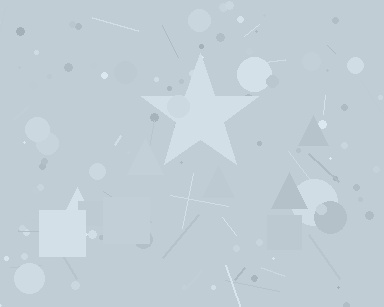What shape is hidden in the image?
A star is hidden in the image.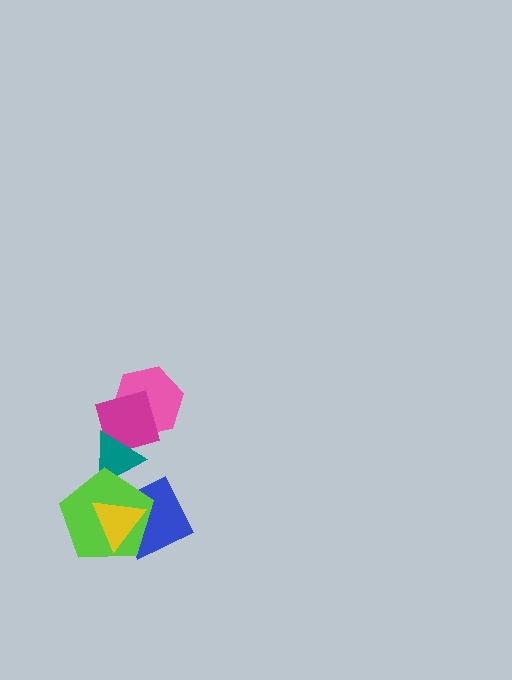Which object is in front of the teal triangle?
The lime pentagon is in front of the teal triangle.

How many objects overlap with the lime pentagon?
3 objects overlap with the lime pentagon.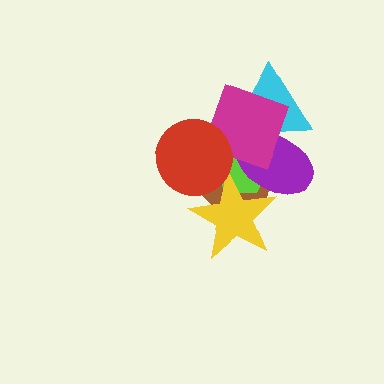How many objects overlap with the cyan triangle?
3 objects overlap with the cyan triangle.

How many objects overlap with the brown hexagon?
5 objects overlap with the brown hexagon.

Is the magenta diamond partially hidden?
Yes, it is partially covered by another shape.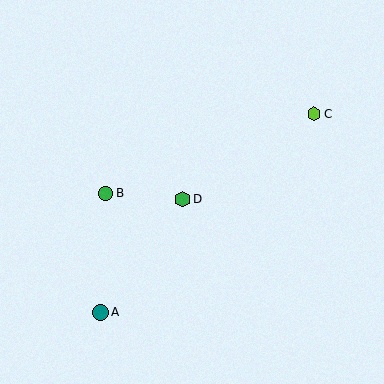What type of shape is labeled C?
Shape C is a lime hexagon.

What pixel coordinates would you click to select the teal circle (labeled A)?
Click at (101, 312) to select the teal circle A.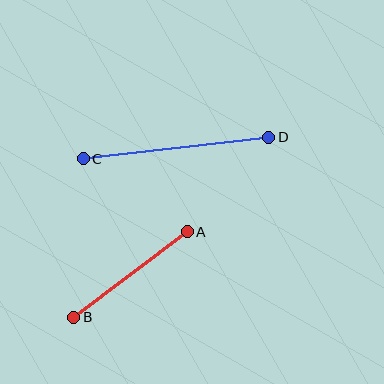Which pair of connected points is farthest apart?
Points C and D are farthest apart.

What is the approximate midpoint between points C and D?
The midpoint is at approximately (176, 148) pixels.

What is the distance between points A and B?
The distance is approximately 142 pixels.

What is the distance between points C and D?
The distance is approximately 187 pixels.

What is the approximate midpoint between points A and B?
The midpoint is at approximately (131, 274) pixels.